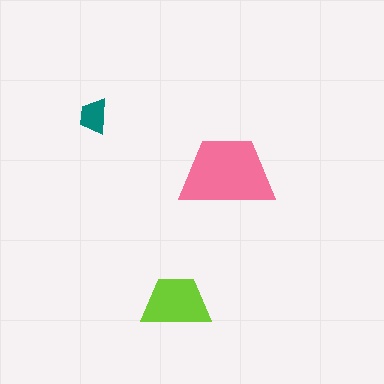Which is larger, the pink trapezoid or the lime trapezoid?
The pink one.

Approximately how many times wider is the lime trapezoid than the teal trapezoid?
About 2 times wider.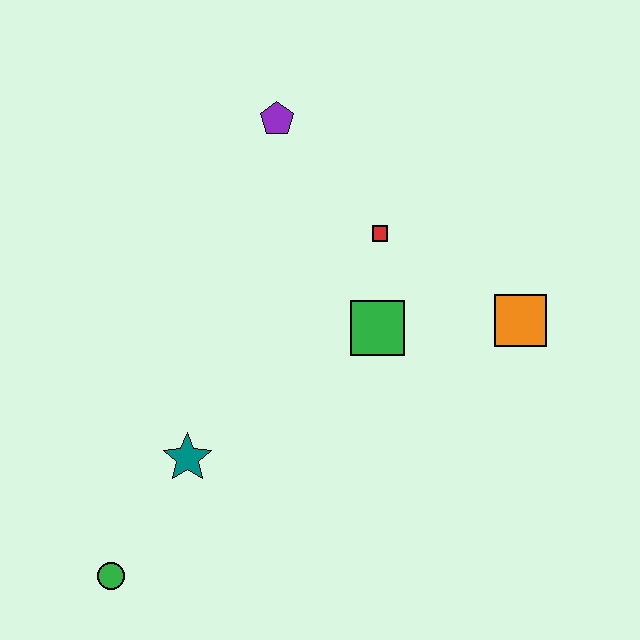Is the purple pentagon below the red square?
No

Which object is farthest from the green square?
The green circle is farthest from the green square.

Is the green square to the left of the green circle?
No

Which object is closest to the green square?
The red square is closest to the green square.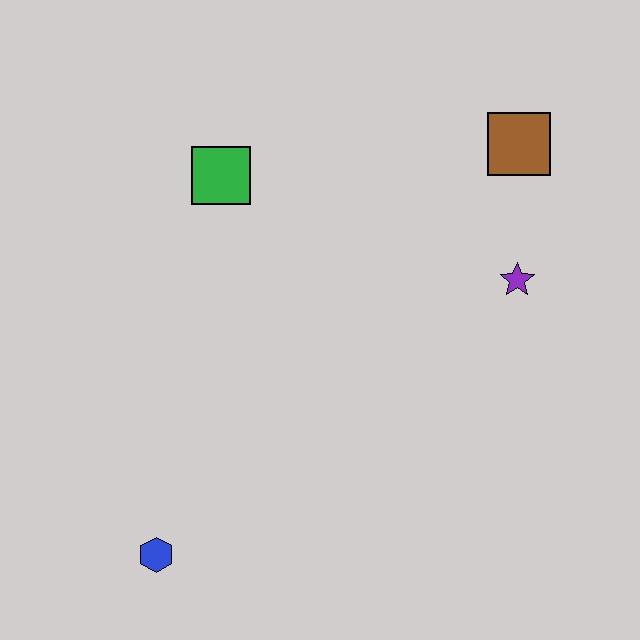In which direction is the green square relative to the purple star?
The green square is to the left of the purple star.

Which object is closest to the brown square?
The purple star is closest to the brown square.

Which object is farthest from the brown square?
The blue hexagon is farthest from the brown square.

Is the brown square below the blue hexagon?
No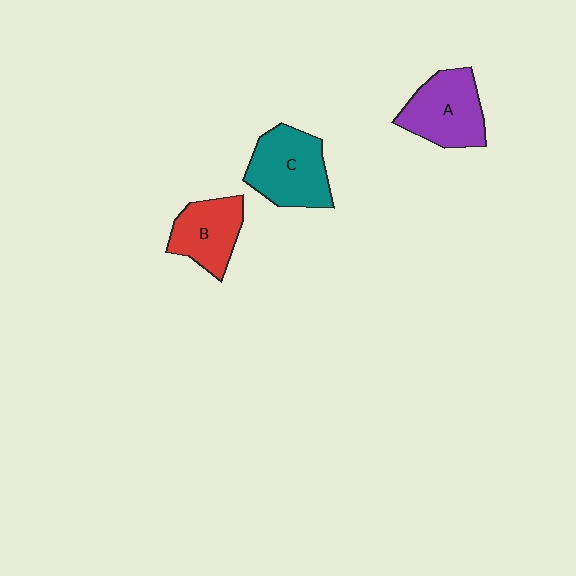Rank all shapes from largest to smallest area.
From largest to smallest: C (teal), A (purple), B (red).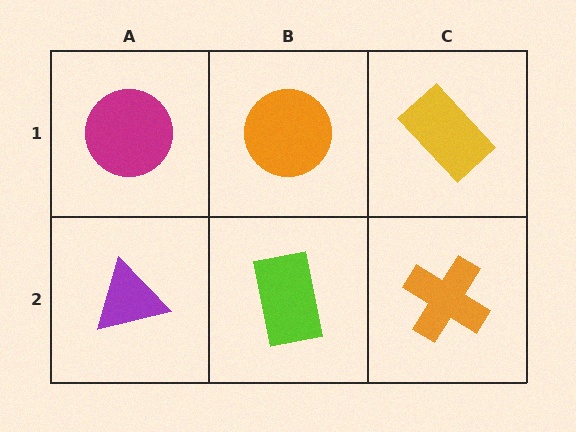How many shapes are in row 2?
3 shapes.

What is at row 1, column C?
A yellow rectangle.